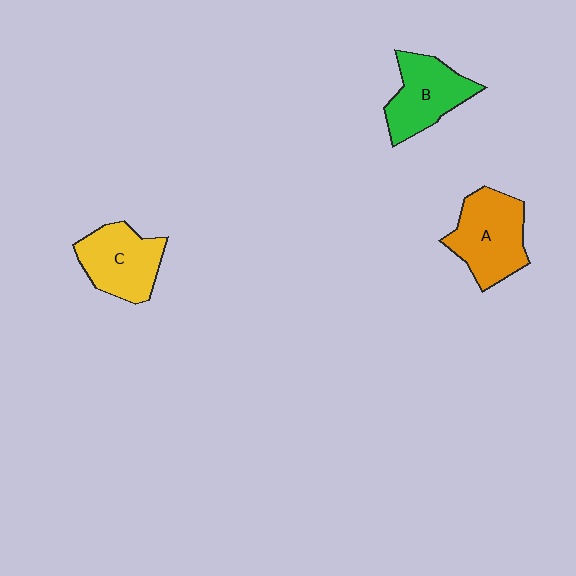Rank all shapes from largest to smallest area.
From largest to smallest: A (orange), C (yellow), B (green).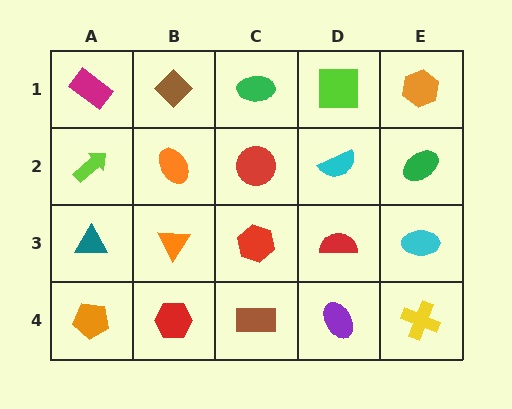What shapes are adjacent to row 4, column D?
A red semicircle (row 3, column D), a brown rectangle (row 4, column C), a yellow cross (row 4, column E).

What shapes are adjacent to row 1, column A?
A lime arrow (row 2, column A), a brown diamond (row 1, column B).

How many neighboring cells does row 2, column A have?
3.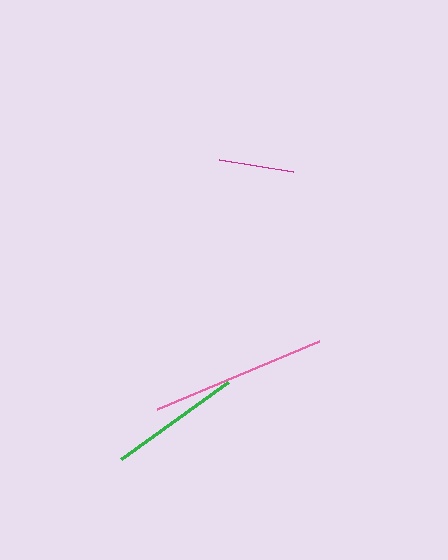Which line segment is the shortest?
The magenta line is the shortest at approximately 75 pixels.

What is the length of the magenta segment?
The magenta segment is approximately 75 pixels long.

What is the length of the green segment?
The green segment is approximately 131 pixels long.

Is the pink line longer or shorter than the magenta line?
The pink line is longer than the magenta line.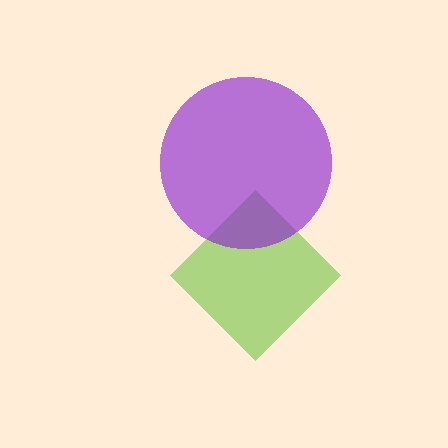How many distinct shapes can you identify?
There are 2 distinct shapes: a lime diamond, a purple circle.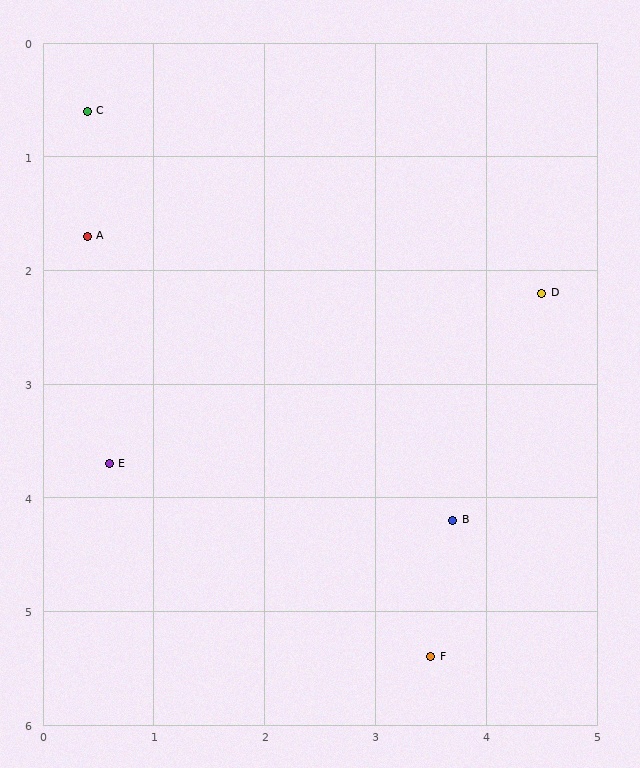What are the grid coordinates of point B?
Point B is at approximately (3.7, 4.2).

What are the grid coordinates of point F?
Point F is at approximately (3.5, 5.4).